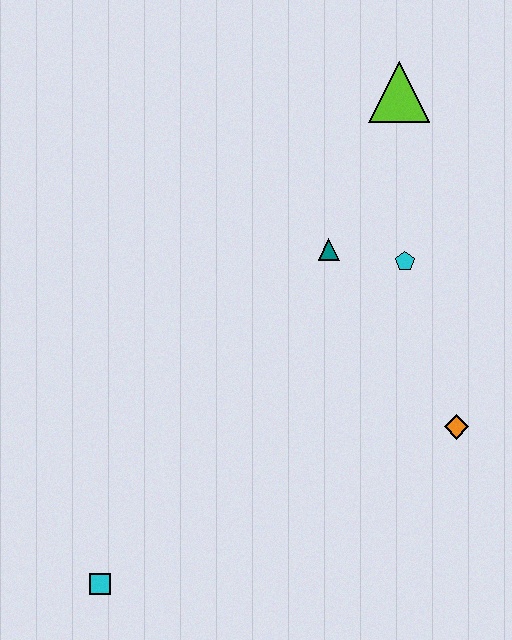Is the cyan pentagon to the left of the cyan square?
No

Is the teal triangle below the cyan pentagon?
No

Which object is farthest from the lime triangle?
The cyan square is farthest from the lime triangle.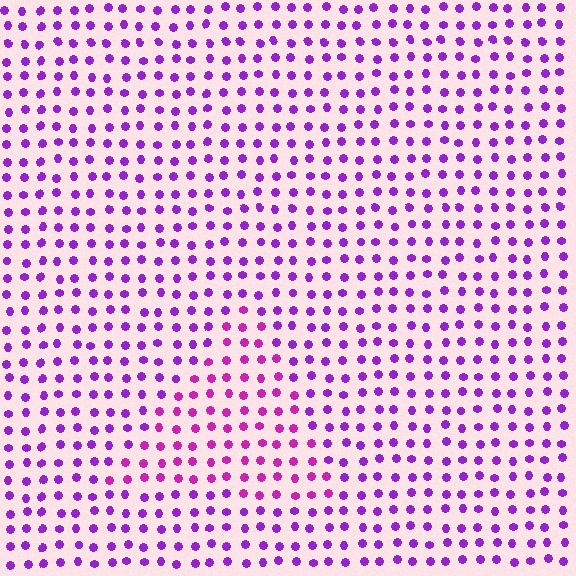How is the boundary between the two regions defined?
The boundary is defined purely by a slight shift in hue (about 29 degrees). Spacing, size, and orientation are identical on both sides.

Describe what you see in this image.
The image is filled with small purple elements in a uniform arrangement. A triangle-shaped region is visible where the elements are tinted to a slightly different hue, forming a subtle color boundary.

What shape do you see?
I see a triangle.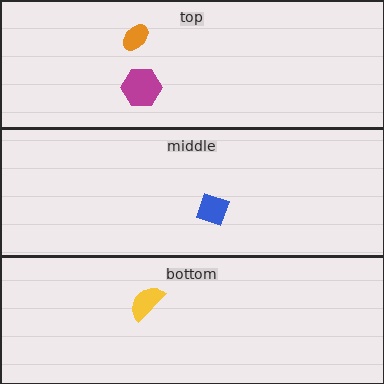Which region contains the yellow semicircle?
The bottom region.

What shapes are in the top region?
The orange ellipse, the magenta hexagon.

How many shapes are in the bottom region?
1.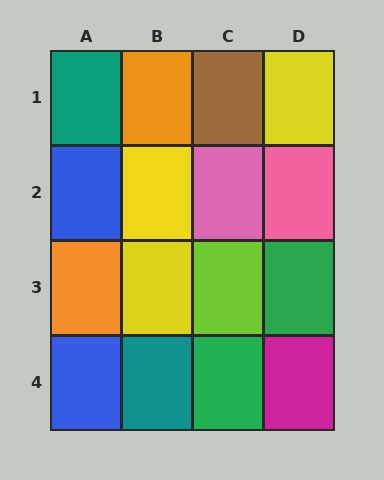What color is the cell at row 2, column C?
Pink.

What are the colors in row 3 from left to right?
Orange, yellow, lime, green.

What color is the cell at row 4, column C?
Green.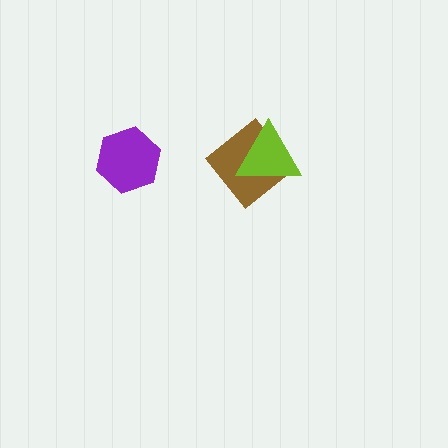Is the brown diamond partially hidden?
Yes, it is partially covered by another shape.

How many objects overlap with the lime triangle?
1 object overlaps with the lime triangle.